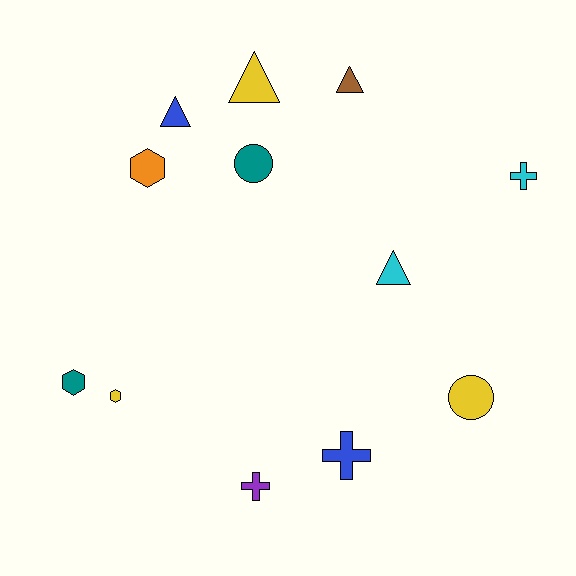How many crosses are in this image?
There are 3 crosses.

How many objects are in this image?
There are 12 objects.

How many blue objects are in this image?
There are 2 blue objects.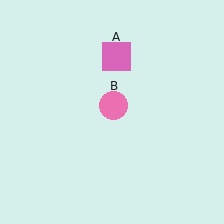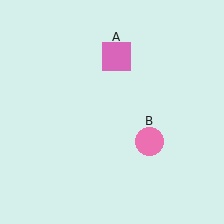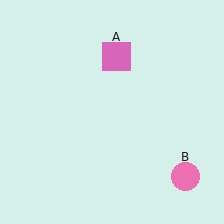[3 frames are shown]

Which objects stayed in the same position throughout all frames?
Pink square (object A) remained stationary.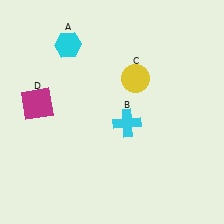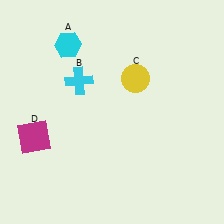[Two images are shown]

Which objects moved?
The objects that moved are: the cyan cross (B), the magenta square (D).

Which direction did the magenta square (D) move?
The magenta square (D) moved down.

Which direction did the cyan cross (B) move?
The cyan cross (B) moved left.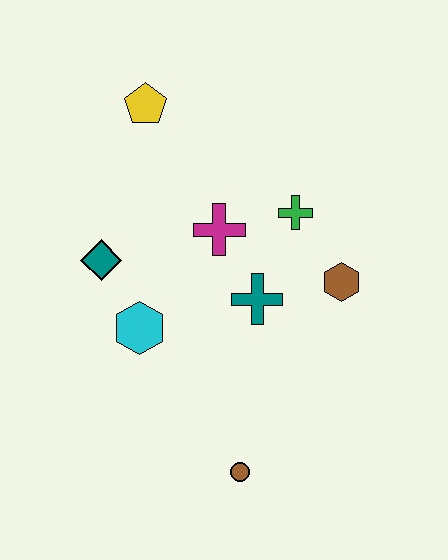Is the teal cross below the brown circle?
No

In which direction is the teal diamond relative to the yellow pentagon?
The teal diamond is below the yellow pentagon.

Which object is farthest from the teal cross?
The yellow pentagon is farthest from the teal cross.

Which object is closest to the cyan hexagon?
The teal diamond is closest to the cyan hexagon.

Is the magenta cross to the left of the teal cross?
Yes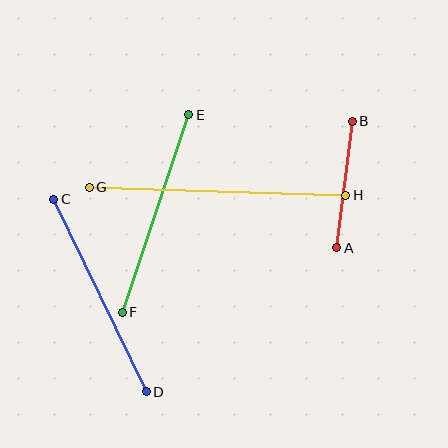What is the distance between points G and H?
The distance is approximately 257 pixels.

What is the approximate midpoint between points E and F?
The midpoint is at approximately (155, 213) pixels.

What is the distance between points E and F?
The distance is approximately 208 pixels.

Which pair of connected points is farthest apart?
Points G and H are farthest apart.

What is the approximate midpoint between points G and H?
The midpoint is at approximately (218, 191) pixels.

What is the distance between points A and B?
The distance is approximately 128 pixels.